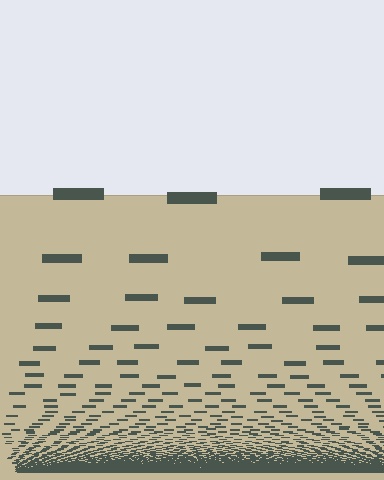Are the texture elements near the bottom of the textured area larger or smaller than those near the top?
Smaller. The gradient is inverted — elements near the bottom are smaller and denser.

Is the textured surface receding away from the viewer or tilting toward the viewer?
The surface appears to tilt toward the viewer. Texture elements get larger and sparser toward the top.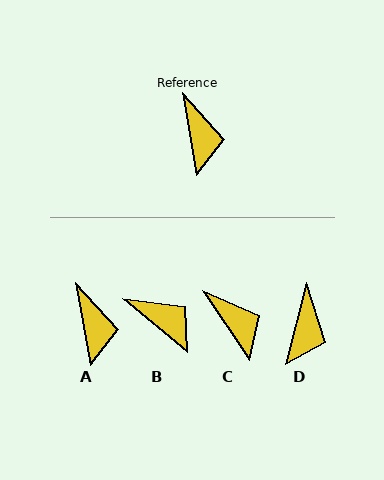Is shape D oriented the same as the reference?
No, it is off by about 25 degrees.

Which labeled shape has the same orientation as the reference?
A.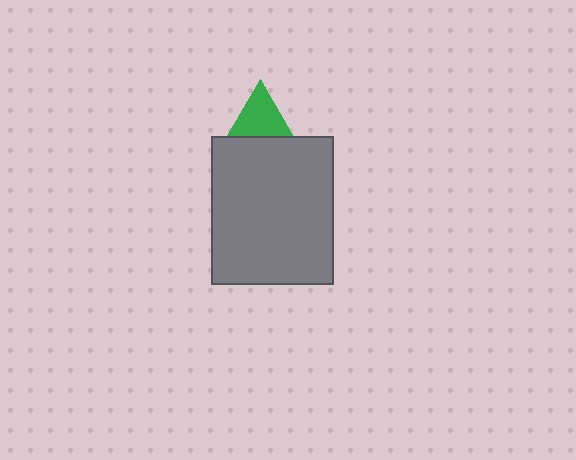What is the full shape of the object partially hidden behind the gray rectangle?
The partially hidden object is a green triangle.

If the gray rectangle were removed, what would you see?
You would see the complete green triangle.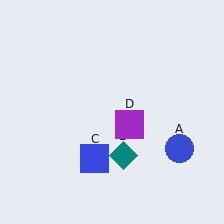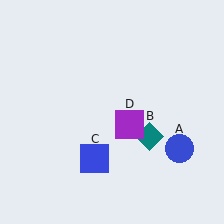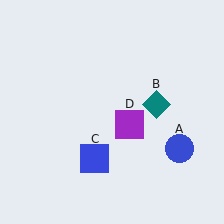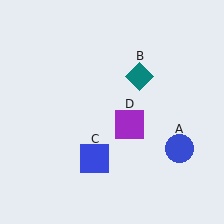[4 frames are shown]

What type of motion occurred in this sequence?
The teal diamond (object B) rotated counterclockwise around the center of the scene.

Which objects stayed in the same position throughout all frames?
Blue circle (object A) and blue square (object C) and purple square (object D) remained stationary.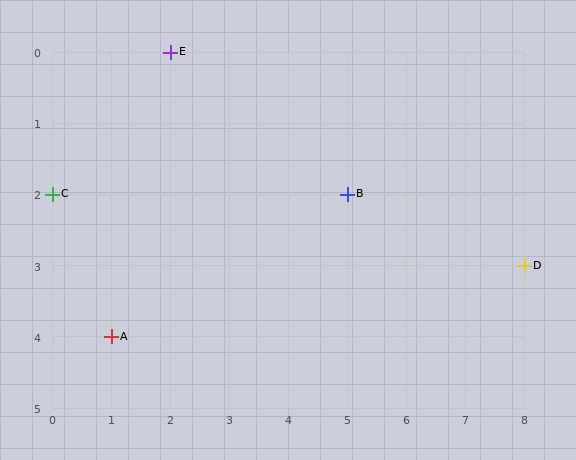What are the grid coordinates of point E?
Point E is at grid coordinates (2, 0).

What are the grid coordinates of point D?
Point D is at grid coordinates (8, 3).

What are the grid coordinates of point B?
Point B is at grid coordinates (5, 2).